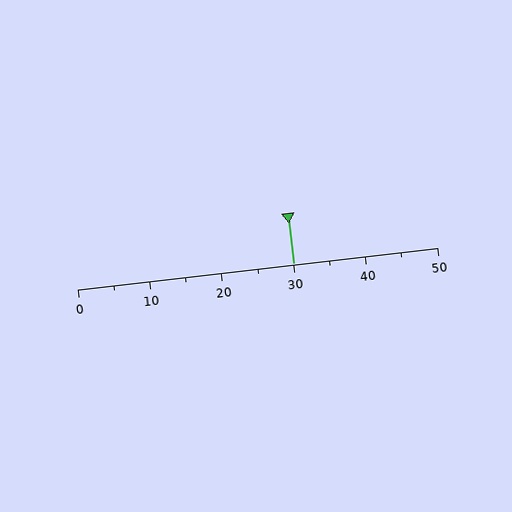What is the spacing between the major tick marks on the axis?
The major ticks are spaced 10 apart.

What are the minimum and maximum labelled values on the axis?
The axis runs from 0 to 50.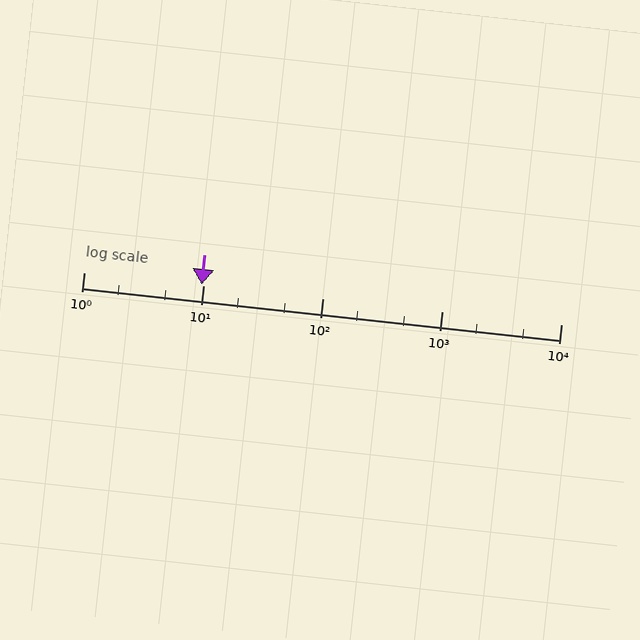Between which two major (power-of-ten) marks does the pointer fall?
The pointer is between 1 and 10.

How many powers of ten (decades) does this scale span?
The scale spans 4 decades, from 1 to 10000.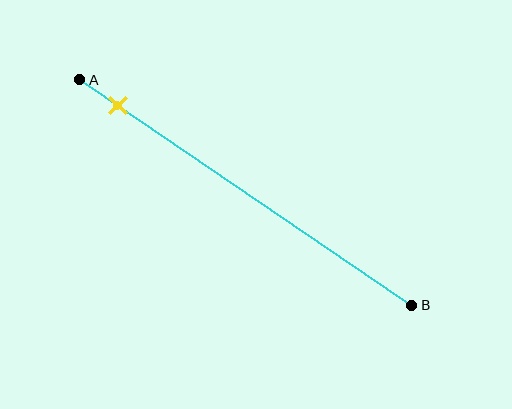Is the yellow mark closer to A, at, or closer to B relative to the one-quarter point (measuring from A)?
The yellow mark is closer to point A than the one-quarter point of segment AB.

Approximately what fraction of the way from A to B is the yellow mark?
The yellow mark is approximately 10% of the way from A to B.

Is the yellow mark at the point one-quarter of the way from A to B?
No, the mark is at about 10% from A, not at the 25% one-quarter point.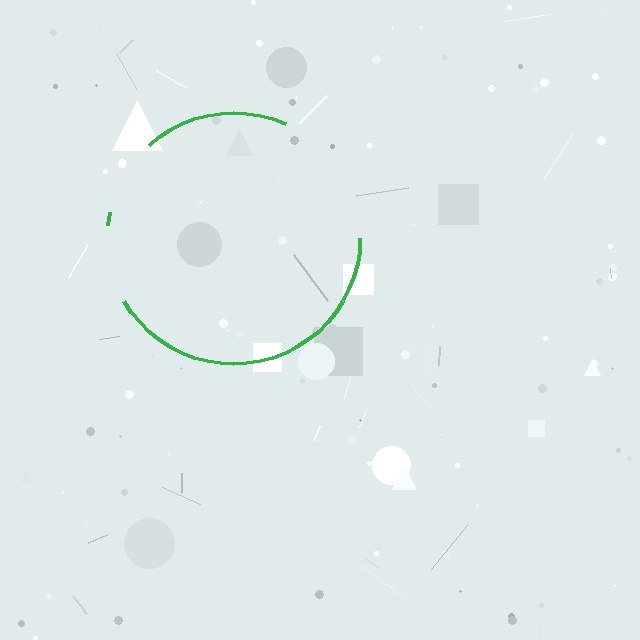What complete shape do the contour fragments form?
The contour fragments form a circle.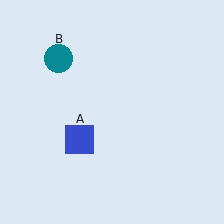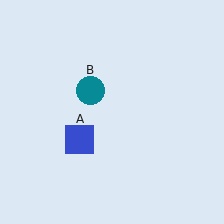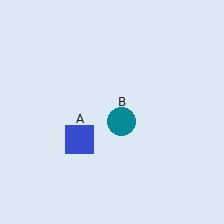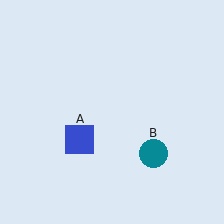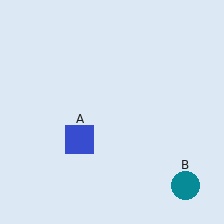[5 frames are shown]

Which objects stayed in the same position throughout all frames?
Blue square (object A) remained stationary.